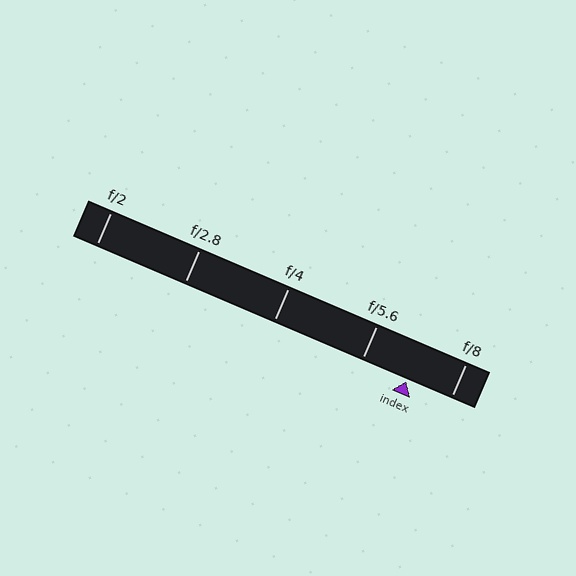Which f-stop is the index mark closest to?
The index mark is closest to f/8.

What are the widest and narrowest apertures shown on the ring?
The widest aperture shown is f/2 and the narrowest is f/8.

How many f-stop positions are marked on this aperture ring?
There are 5 f-stop positions marked.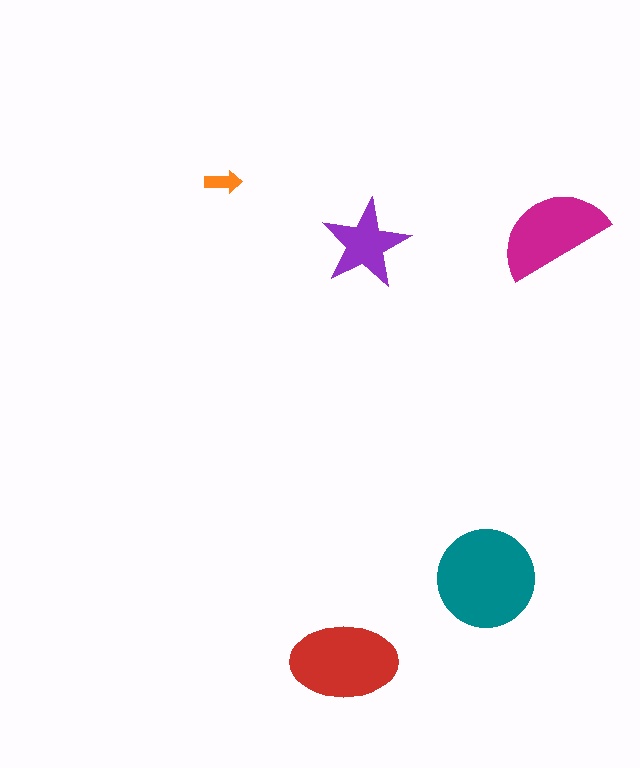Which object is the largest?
The teal circle.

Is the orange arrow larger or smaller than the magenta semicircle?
Smaller.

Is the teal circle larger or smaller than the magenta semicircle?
Larger.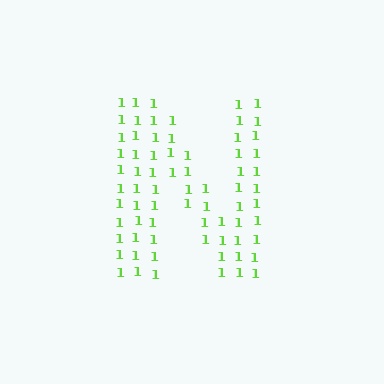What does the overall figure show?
The overall figure shows the letter N.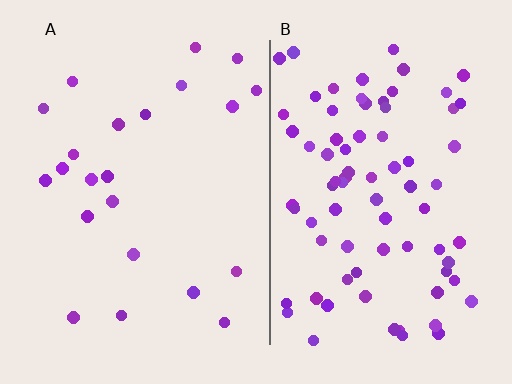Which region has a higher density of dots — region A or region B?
B (the right).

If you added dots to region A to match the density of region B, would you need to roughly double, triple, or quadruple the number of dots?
Approximately triple.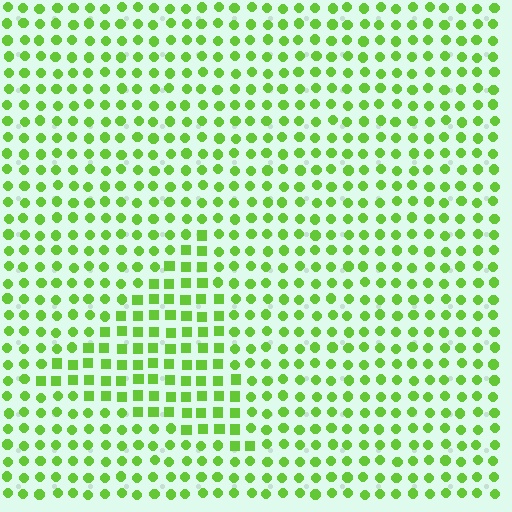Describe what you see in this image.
The image is filled with small lime elements arranged in a uniform grid. A triangle-shaped region contains squares, while the surrounding area contains circles. The boundary is defined purely by the change in element shape.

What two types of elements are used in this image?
The image uses squares inside the triangle region and circles outside it.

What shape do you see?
I see a triangle.